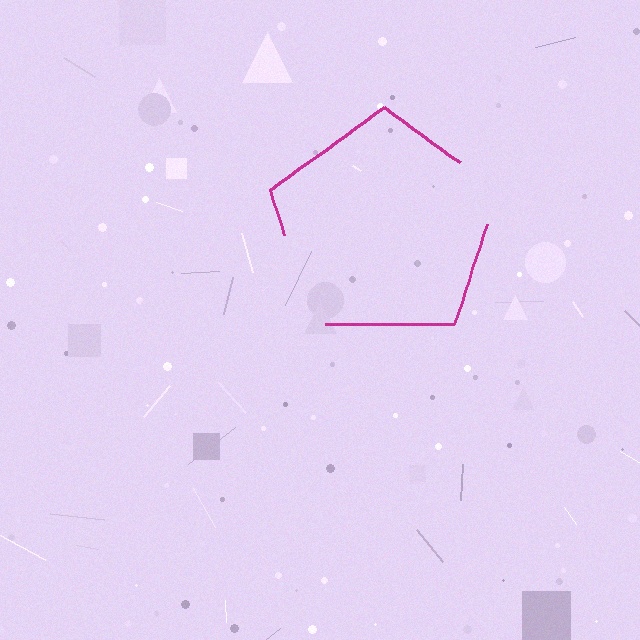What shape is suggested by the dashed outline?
The dashed outline suggests a pentagon.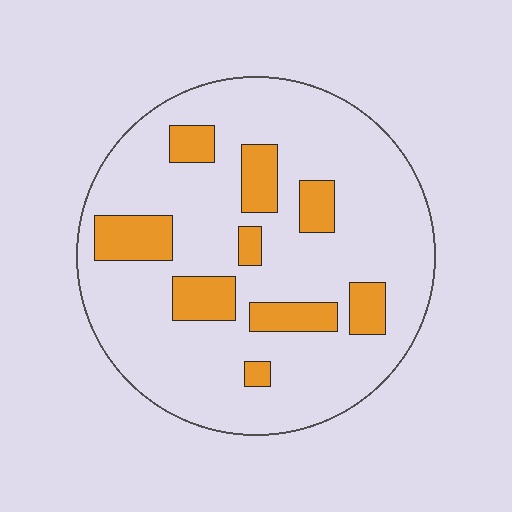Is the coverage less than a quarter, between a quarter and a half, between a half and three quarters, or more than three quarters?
Less than a quarter.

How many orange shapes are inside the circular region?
9.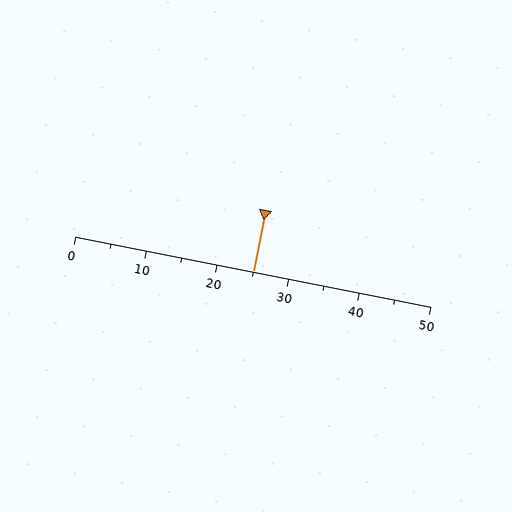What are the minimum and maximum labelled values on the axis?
The axis runs from 0 to 50.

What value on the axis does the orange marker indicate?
The marker indicates approximately 25.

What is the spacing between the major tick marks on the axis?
The major ticks are spaced 10 apart.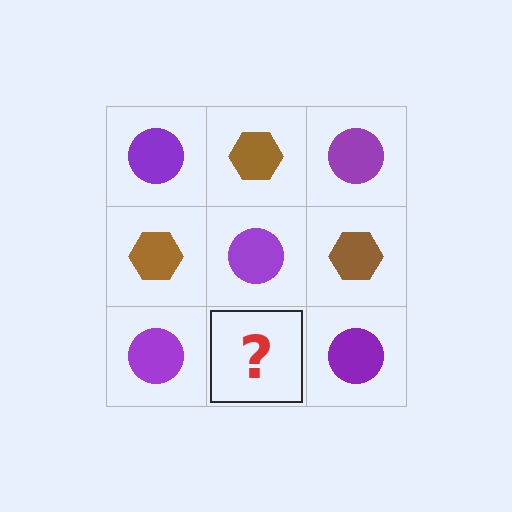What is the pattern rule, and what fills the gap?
The rule is that it alternates purple circle and brown hexagon in a checkerboard pattern. The gap should be filled with a brown hexagon.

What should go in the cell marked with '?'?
The missing cell should contain a brown hexagon.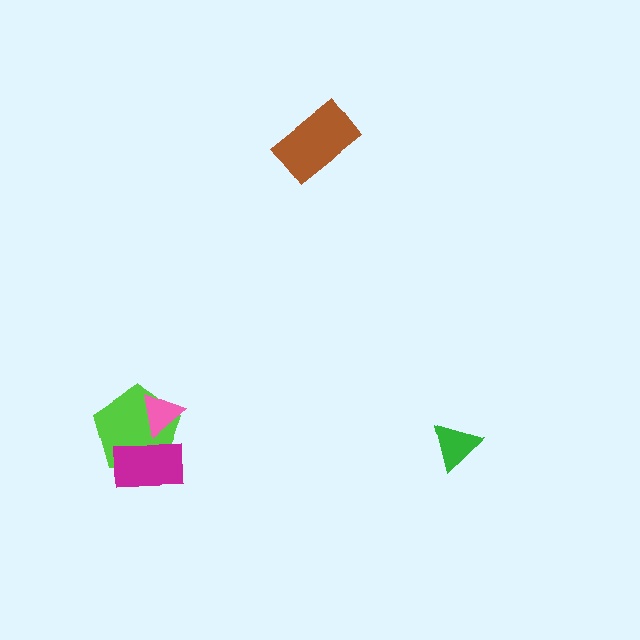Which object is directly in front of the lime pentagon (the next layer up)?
The magenta rectangle is directly in front of the lime pentagon.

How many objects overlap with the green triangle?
0 objects overlap with the green triangle.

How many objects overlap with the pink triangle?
1 object overlaps with the pink triangle.